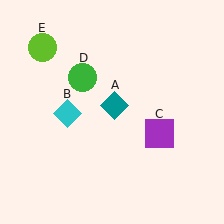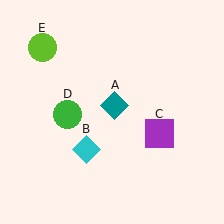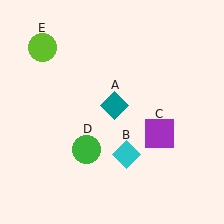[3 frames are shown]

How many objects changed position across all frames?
2 objects changed position: cyan diamond (object B), green circle (object D).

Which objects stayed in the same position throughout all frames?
Teal diamond (object A) and purple square (object C) and lime circle (object E) remained stationary.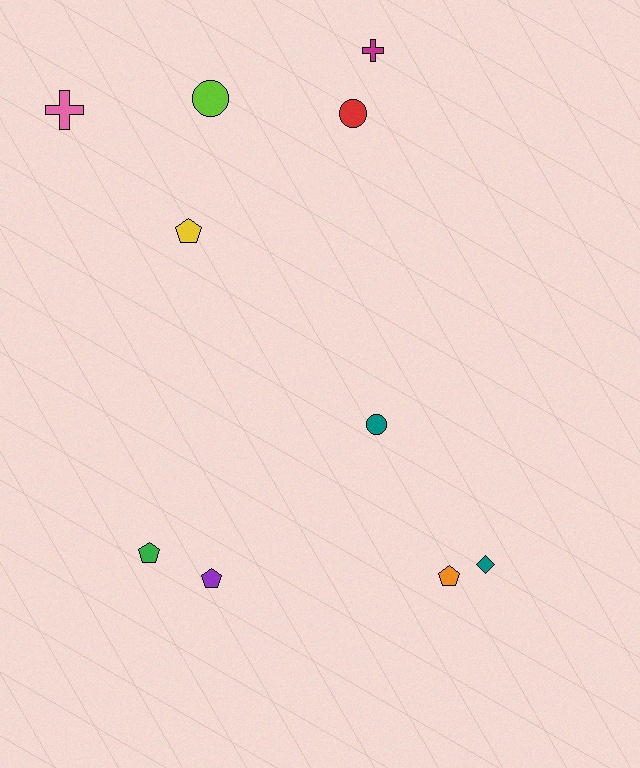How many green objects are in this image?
There is 1 green object.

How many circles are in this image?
There are 3 circles.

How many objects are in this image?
There are 10 objects.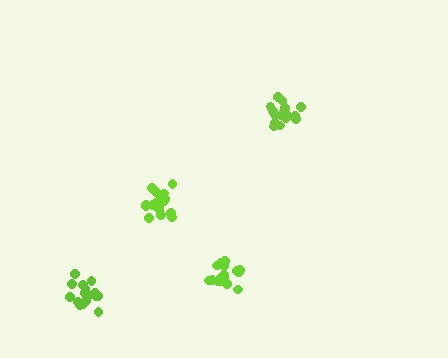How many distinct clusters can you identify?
There are 4 distinct clusters.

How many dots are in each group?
Group 1: 17 dots, Group 2: 17 dots, Group 3: 17 dots, Group 4: 18 dots (69 total).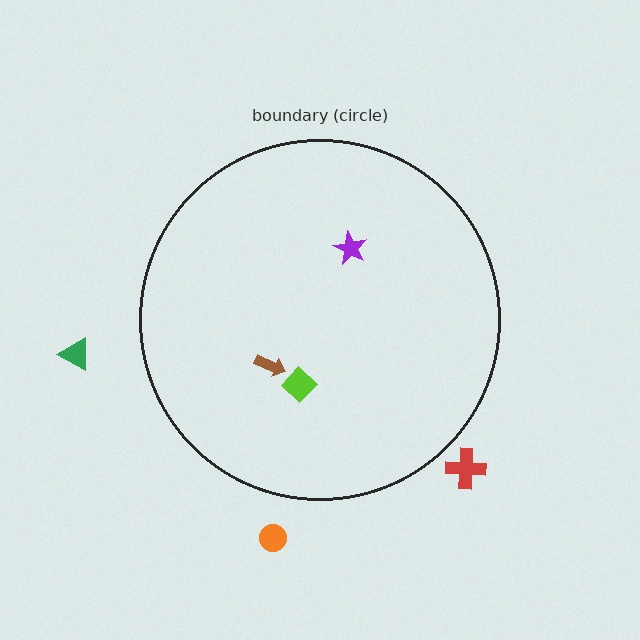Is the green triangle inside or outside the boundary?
Outside.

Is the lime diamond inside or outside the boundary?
Inside.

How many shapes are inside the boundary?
3 inside, 3 outside.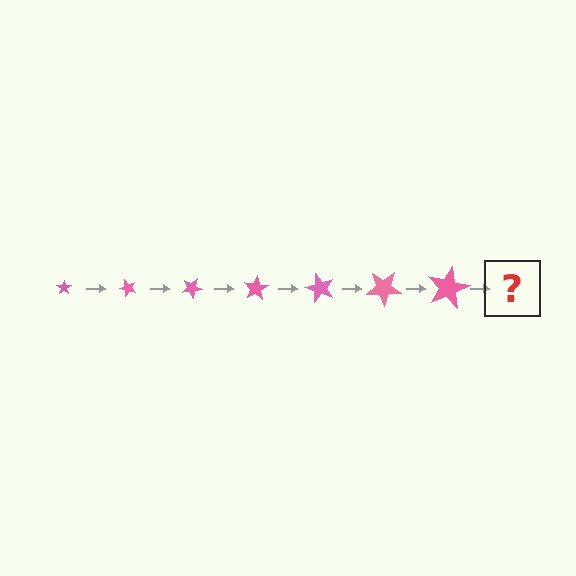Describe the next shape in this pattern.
It should be a star, larger than the previous one and rotated 350 degrees from the start.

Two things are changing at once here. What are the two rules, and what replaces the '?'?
The two rules are that the star grows larger each step and it rotates 50 degrees each step. The '?' should be a star, larger than the previous one and rotated 350 degrees from the start.